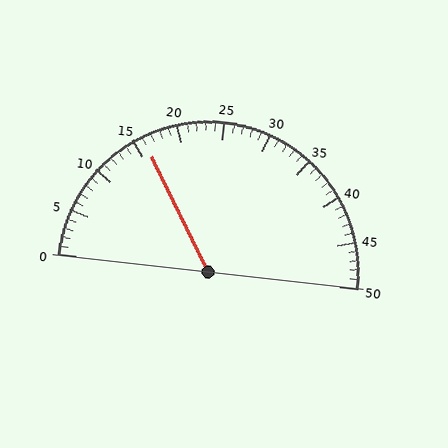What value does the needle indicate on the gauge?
The needle indicates approximately 16.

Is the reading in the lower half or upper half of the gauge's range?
The reading is in the lower half of the range (0 to 50).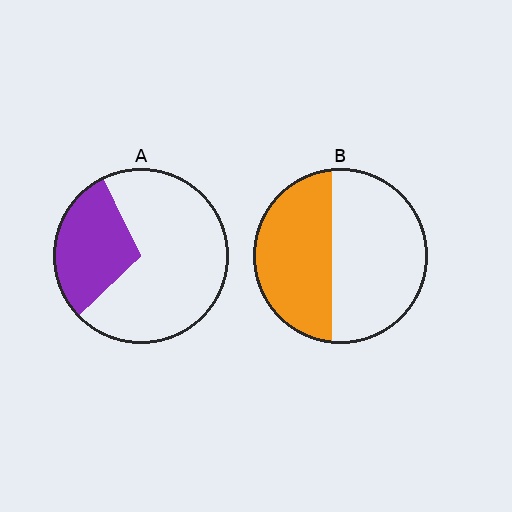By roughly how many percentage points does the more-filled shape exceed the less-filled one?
By roughly 15 percentage points (B over A).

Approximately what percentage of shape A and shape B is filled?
A is approximately 30% and B is approximately 45%.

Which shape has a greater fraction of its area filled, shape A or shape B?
Shape B.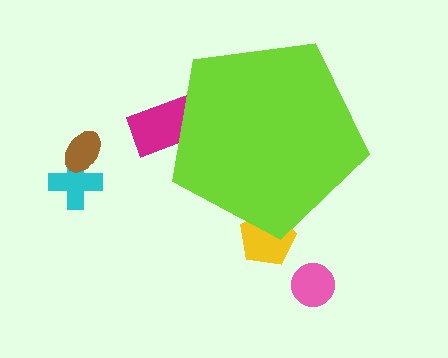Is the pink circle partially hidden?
No, the pink circle is fully visible.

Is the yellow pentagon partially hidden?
Yes, the yellow pentagon is partially hidden behind the lime pentagon.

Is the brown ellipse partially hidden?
No, the brown ellipse is fully visible.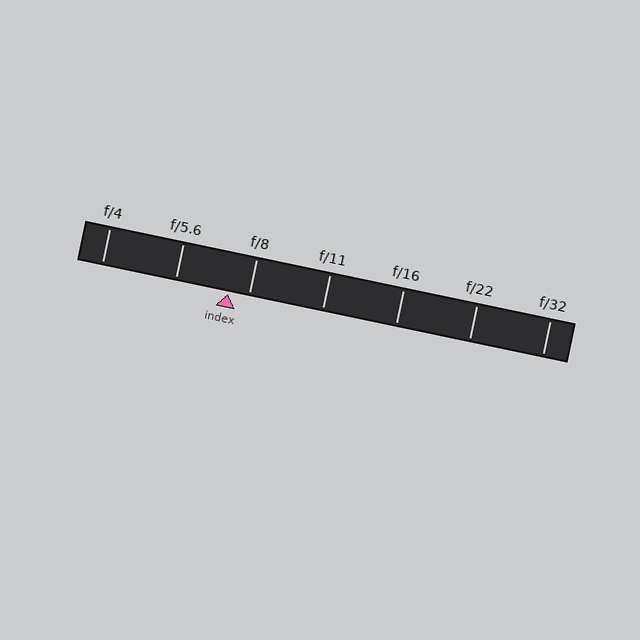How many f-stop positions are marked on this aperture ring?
There are 7 f-stop positions marked.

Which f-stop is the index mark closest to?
The index mark is closest to f/8.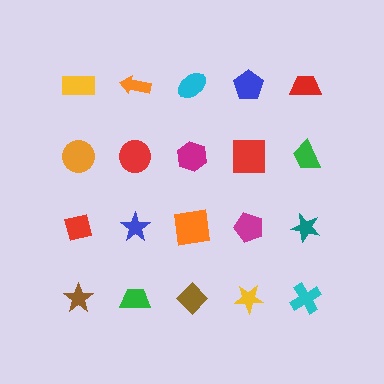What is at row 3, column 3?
An orange square.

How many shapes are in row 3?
5 shapes.